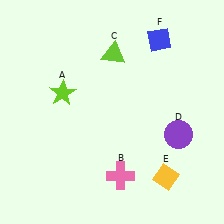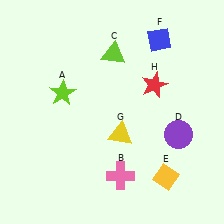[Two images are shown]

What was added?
A yellow triangle (G), a red star (H) were added in Image 2.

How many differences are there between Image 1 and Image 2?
There are 2 differences between the two images.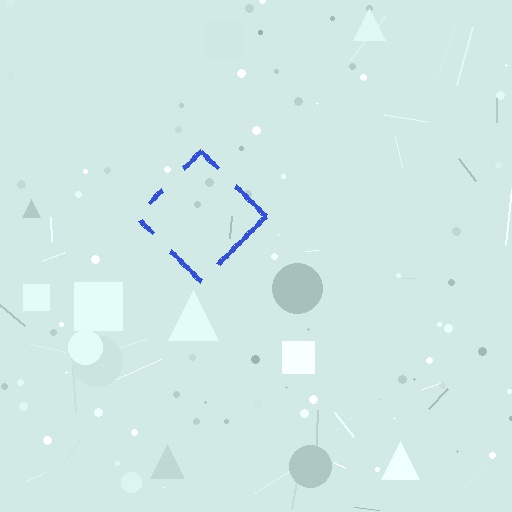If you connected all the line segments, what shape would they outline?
They would outline a diamond.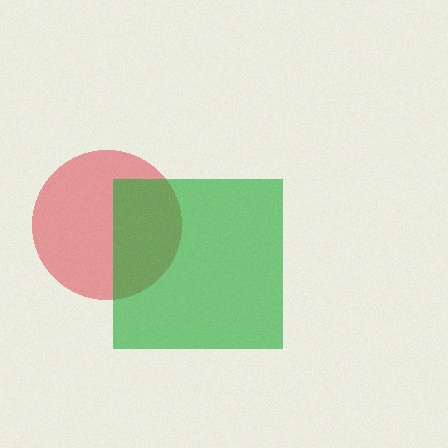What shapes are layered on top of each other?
The layered shapes are: a red circle, a green square.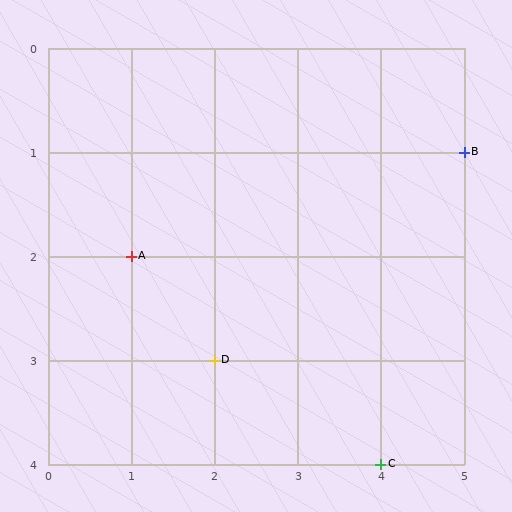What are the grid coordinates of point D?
Point D is at grid coordinates (2, 3).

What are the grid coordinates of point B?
Point B is at grid coordinates (5, 1).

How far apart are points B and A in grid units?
Points B and A are 4 columns and 1 row apart (about 4.1 grid units diagonally).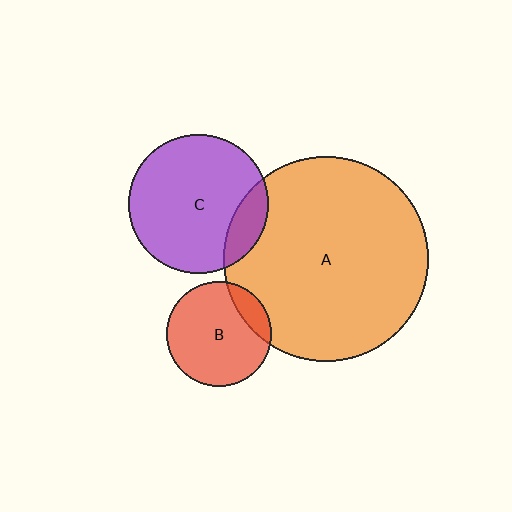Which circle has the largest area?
Circle A (orange).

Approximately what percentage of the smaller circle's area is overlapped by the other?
Approximately 15%.